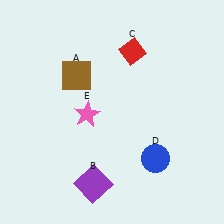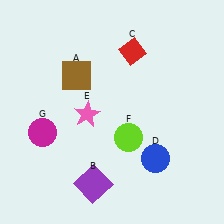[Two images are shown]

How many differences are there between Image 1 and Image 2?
There are 2 differences between the two images.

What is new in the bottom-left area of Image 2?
A magenta circle (G) was added in the bottom-left area of Image 2.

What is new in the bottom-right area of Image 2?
A lime circle (F) was added in the bottom-right area of Image 2.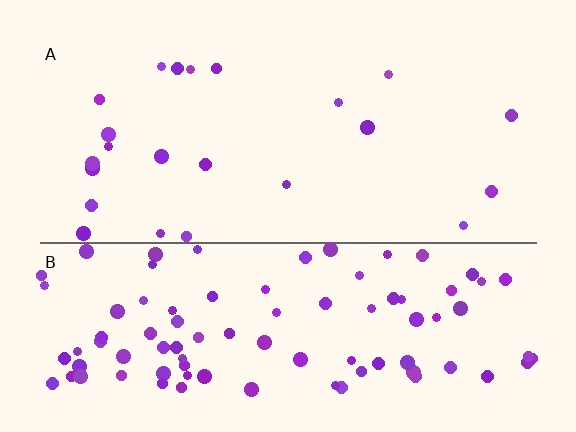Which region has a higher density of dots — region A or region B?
B (the bottom).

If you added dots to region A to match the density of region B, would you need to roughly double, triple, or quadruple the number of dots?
Approximately quadruple.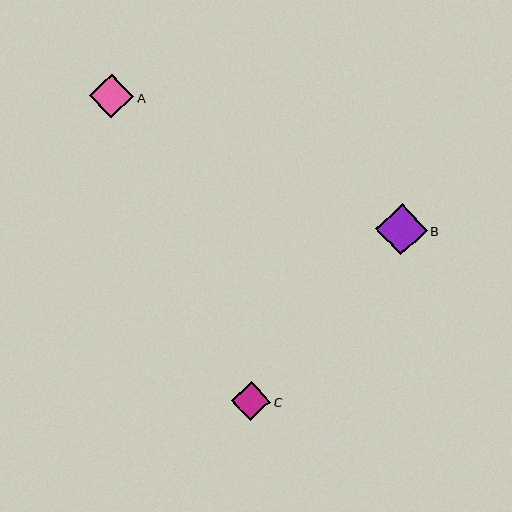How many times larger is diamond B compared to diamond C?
Diamond B is approximately 1.3 times the size of diamond C.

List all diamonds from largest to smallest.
From largest to smallest: B, A, C.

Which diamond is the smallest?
Diamond C is the smallest with a size of approximately 39 pixels.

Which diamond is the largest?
Diamond B is the largest with a size of approximately 52 pixels.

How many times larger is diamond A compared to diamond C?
Diamond A is approximately 1.1 times the size of diamond C.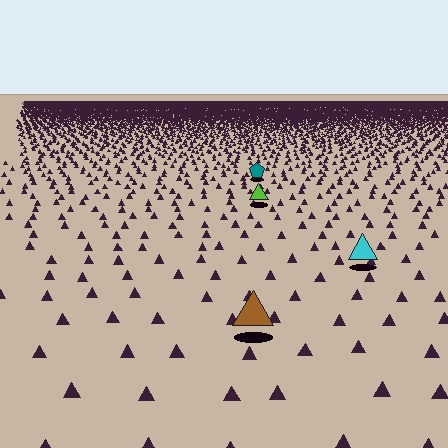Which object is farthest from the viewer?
The teal pentagon is farthest from the viewer. It appears smaller and the ground texture around it is denser.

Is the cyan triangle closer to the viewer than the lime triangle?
Yes. The cyan triangle is closer — you can tell from the texture gradient: the ground texture is coarser near it.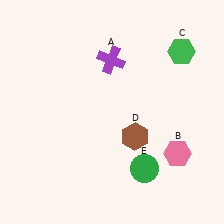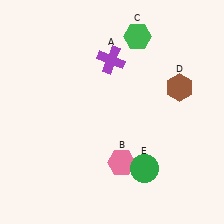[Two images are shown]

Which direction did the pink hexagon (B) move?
The pink hexagon (B) moved left.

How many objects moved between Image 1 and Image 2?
3 objects moved between the two images.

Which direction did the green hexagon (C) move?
The green hexagon (C) moved left.